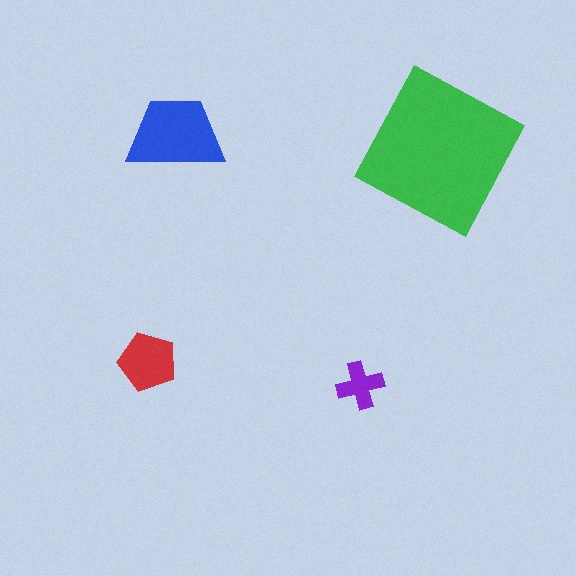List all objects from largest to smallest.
The green square, the blue trapezoid, the red pentagon, the purple cross.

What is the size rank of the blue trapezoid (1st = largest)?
2nd.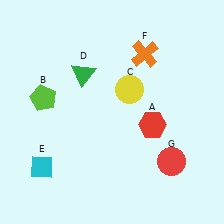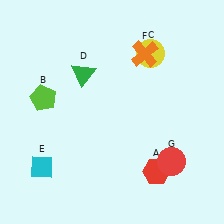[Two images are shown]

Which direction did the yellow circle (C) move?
The yellow circle (C) moved up.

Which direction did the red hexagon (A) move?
The red hexagon (A) moved down.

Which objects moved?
The objects that moved are: the red hexagon (A), the yellow circle (C).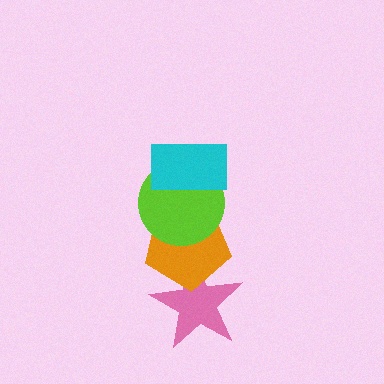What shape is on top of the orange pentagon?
The lime circle is on top of the orange pentagon.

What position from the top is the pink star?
The pink star is 4th from the top.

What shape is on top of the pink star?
The orange pentagon is on top of the pink star.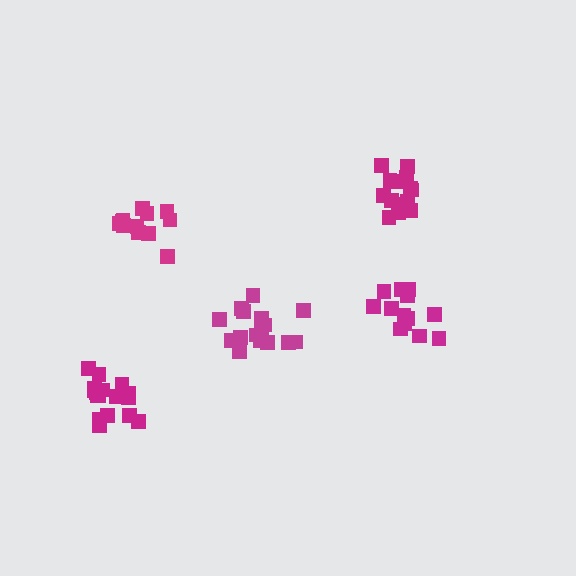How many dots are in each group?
Group 1: 17 dots, Group 2: 16 dots, Group 3: 12 dots, Group 4: 14 dots, Group 5: 13 dots (72 total).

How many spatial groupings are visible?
There are 5 spatial groupings.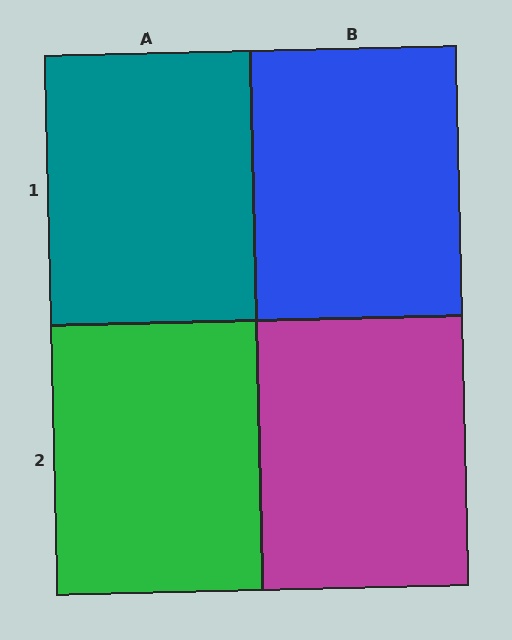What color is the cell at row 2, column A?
Green.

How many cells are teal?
1 cell is teal.